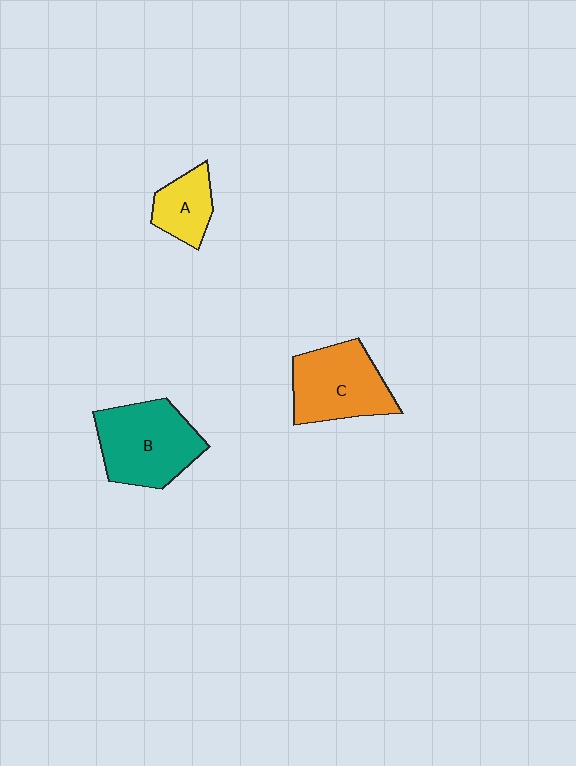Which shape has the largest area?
Shape B (teal).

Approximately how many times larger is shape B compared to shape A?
Approximately 2.1 times.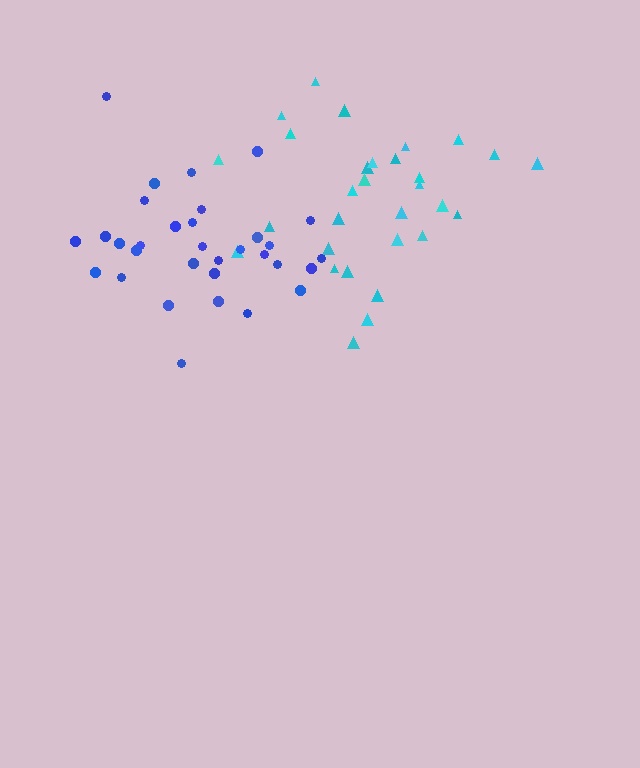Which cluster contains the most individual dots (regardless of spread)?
Blue (32).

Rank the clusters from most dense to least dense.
blue, cyan.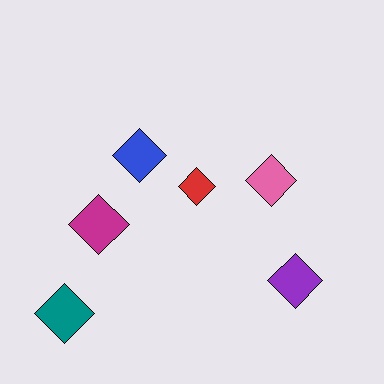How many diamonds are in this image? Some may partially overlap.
There are 6 diamonds.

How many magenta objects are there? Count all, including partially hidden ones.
There is 1 magenta object.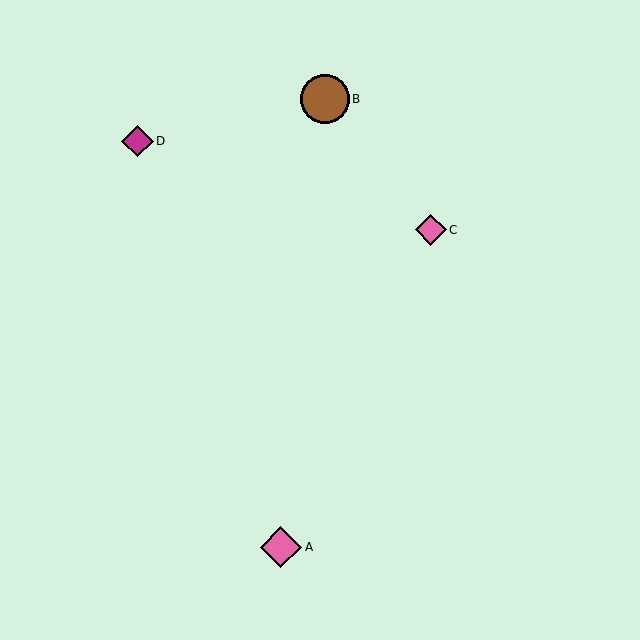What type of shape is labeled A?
Shape A is a pink diamond.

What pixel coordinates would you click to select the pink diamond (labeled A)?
Click at (281, 547) to select the pink diamond A.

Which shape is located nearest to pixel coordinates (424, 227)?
The pink diamond (labeled C) at (431, 230) is nearest to that location.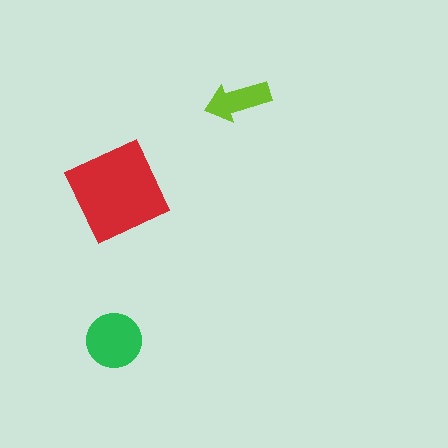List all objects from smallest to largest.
The lime arrow, the green circle, the red square.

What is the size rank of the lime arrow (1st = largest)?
3rd.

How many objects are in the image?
There are 3 objects in the image.